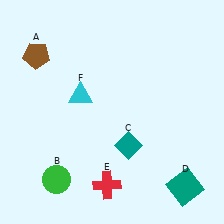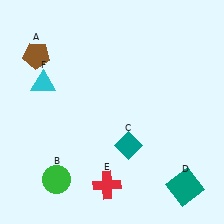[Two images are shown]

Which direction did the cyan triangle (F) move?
The cyan triangle (F) moved left.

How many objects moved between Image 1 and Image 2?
1 object moved between the two images.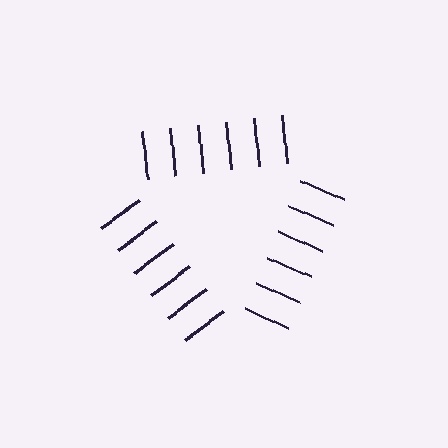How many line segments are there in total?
18 — 6 along each of the 3 edges.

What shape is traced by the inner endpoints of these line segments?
An illusory triangle — the line segments terminate on its edges but no continuous stroke is drawn.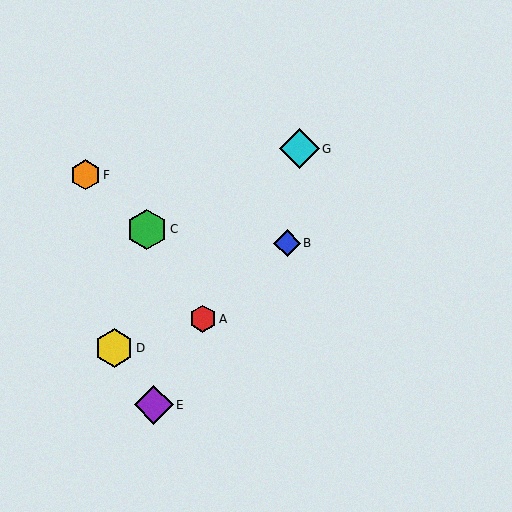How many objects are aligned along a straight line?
3 objects (A, E, G) are aligned along a straight line.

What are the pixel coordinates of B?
Object B is at (287, 243).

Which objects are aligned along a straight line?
Objects A, E, G are aligned along a straight line.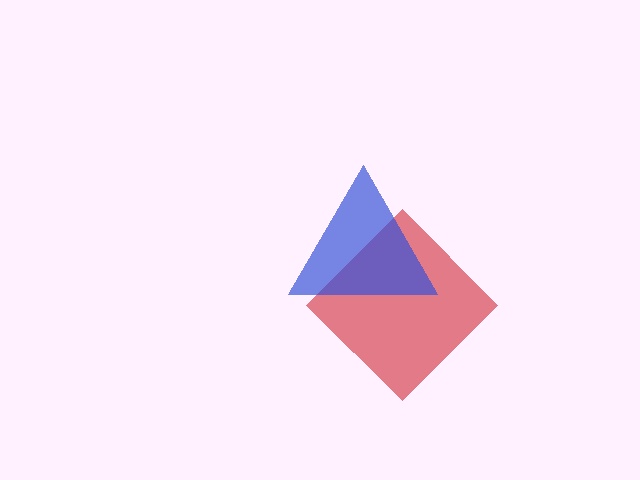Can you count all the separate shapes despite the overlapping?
Yes, there are 2 separate shapes.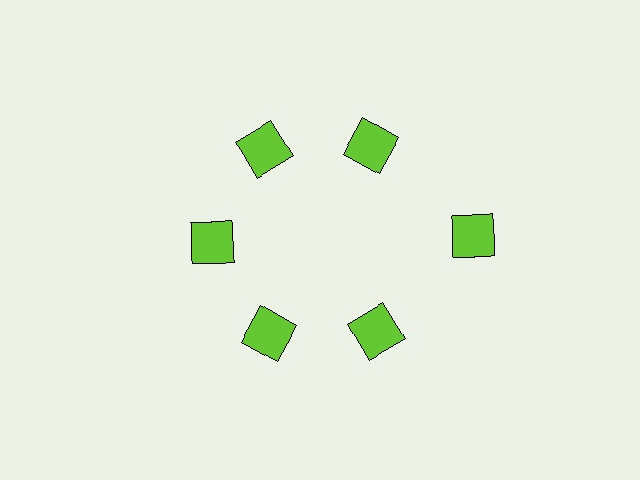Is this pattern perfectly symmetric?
No. The 6 lime squares are arranged in a ring, but one element near the 3 o'clock position is pushed outward from the center, breaking the 6-fold rotational symmetry.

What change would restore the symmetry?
The symmetry would be restored by moving it inward, back onto the ring so that all 6 squares sit at equal angles and equal distance from the center.